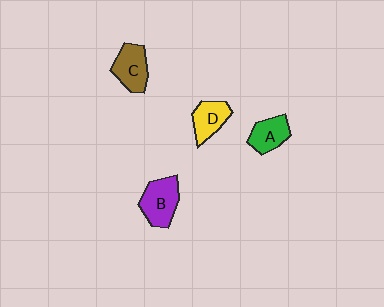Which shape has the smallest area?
Shape A (green).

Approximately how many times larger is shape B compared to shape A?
Approximately 1.4 times.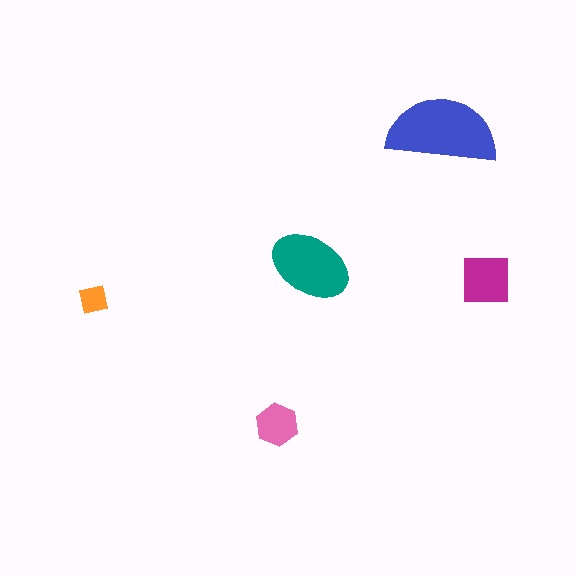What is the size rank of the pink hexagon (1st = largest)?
4th.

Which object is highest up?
The blue semicircle is topmost.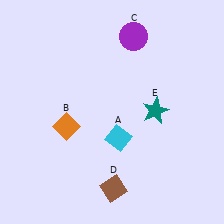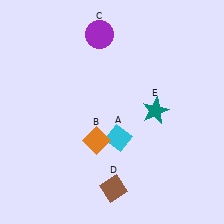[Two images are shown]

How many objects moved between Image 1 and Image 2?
2 objects moved between the two images.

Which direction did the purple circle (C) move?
The purple circle (C) moved left.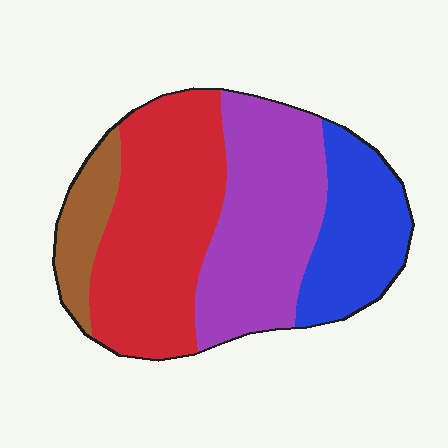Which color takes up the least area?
Brown, at roughly 10%.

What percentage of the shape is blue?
Blue takes up less than a quarter of the shape.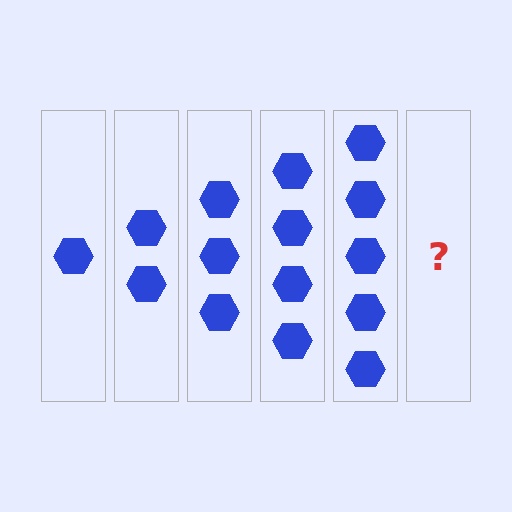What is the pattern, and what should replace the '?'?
The pattern is that each step adds one more hexagon. The '?' should be 6 hexagons.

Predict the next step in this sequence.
The next step is 6 hexagons.